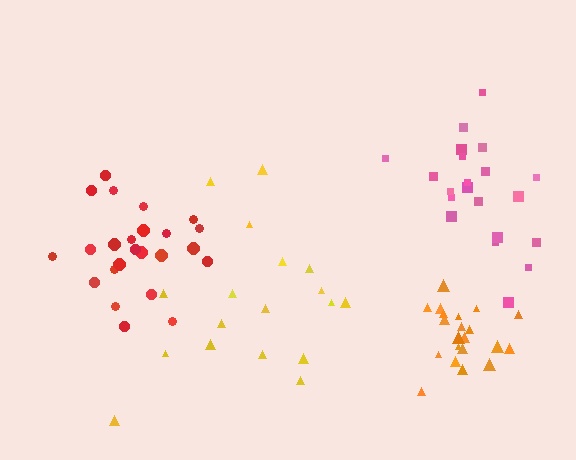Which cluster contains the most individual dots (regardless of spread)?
Red (24).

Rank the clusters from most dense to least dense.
orange, red, pink, yellow.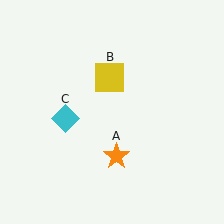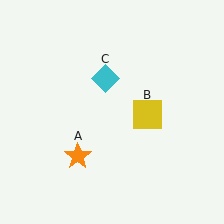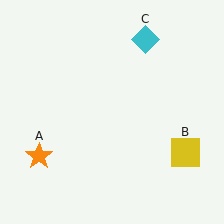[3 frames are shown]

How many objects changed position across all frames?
3 objects changed position: orange star (object A), yellow square (object B), cyan diamond (object C).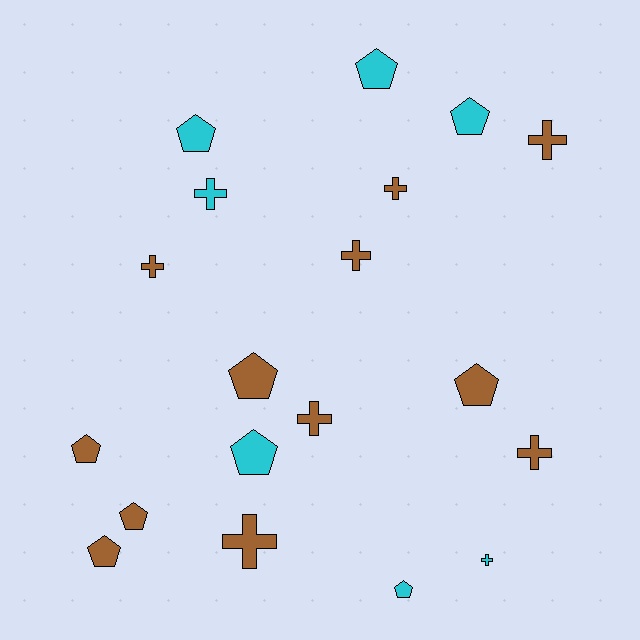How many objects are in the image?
There are 19 objects.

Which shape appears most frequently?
Pentagon, with 10 objects.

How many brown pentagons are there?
There are 5 brown pentagons.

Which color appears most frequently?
Brown, with 12 objects.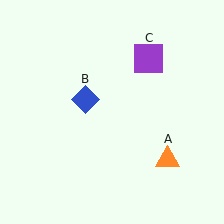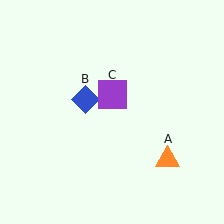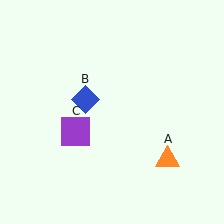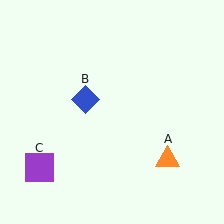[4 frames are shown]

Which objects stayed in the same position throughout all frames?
Orange triangle (object A) and blue diamond (object B) remained stationary.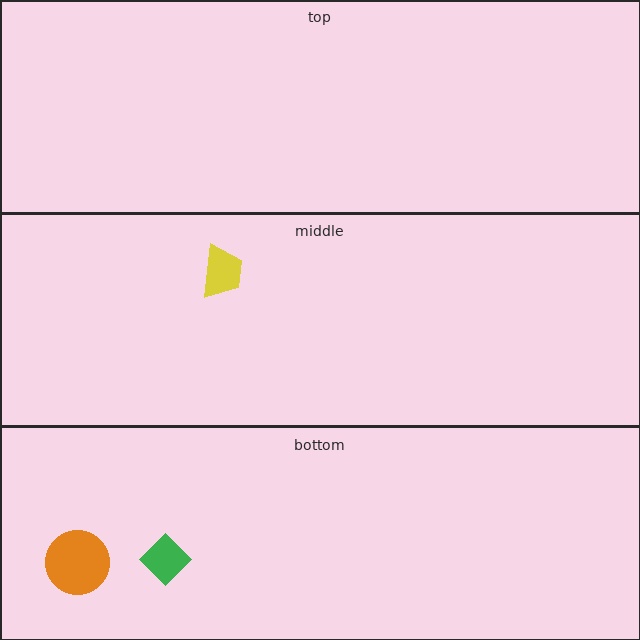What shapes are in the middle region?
The yellow trapezoid.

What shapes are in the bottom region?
The green diamond, the orange circle.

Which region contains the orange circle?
The bottom region.